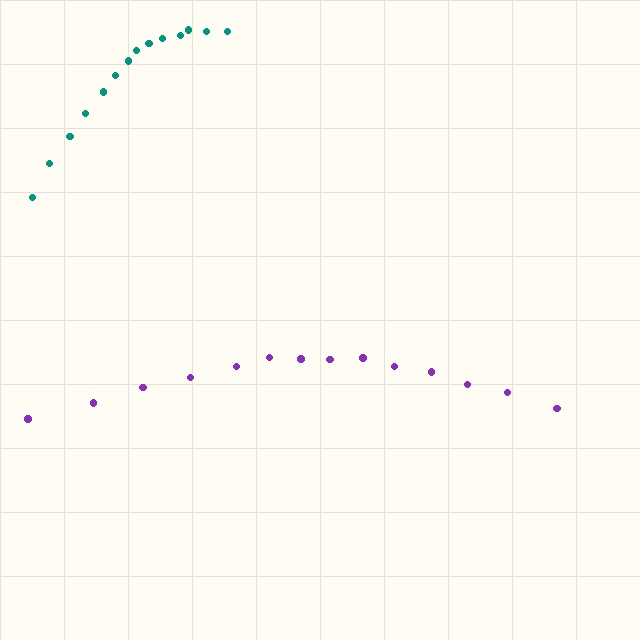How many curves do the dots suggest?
There are 2 distinct paths.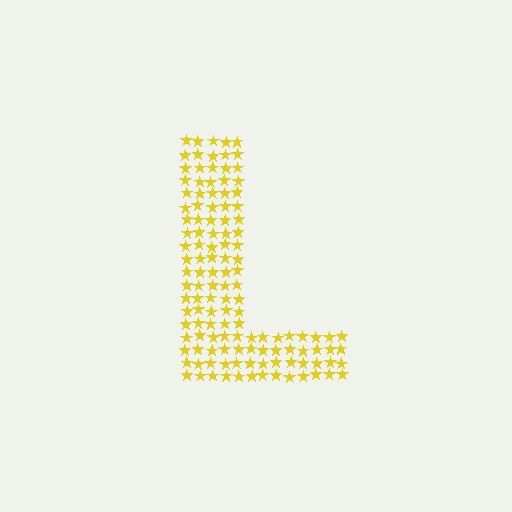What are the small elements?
The small elements are stars.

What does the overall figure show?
The overall figure shows the letter L.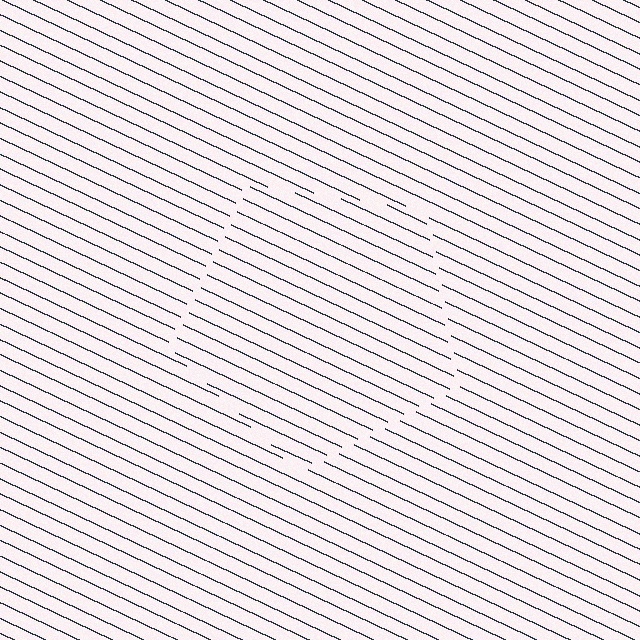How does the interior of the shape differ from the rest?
The interior of the shape contains the same grating, shifted by half a period — the contour is defined by the phase discontinuity where line-ends from the inner and outer gratings abut.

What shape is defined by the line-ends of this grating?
An illusory pentagon. The interior of the shape contains the same grating, shifted by half a period — the contour is defined by the phase discontinuity where line-ends from the inner and outer gratings abut.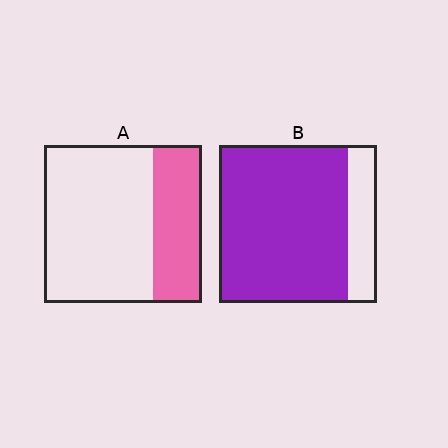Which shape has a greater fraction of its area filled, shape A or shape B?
Shape B.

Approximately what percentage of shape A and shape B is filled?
A is approximately 30% and B is approximately 80%.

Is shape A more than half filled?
No.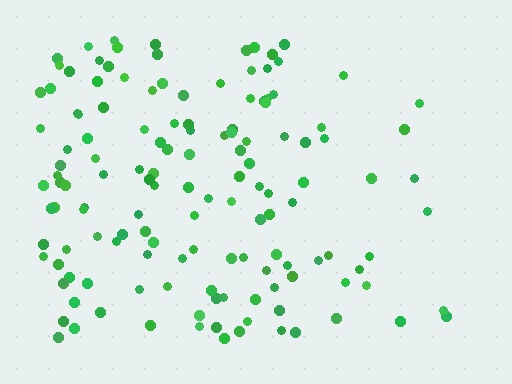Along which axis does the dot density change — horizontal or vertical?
Horizontal.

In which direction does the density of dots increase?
From right to left, with the left side densest.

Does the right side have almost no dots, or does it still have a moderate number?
Still a moderate number, just noticeably fewer than the left.